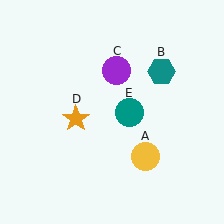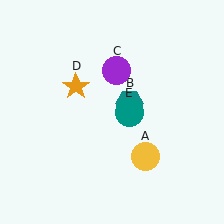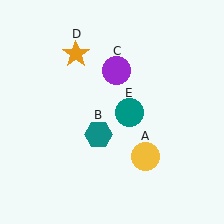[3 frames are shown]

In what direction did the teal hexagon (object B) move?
The teal hexagon (object B) moved down and to the left.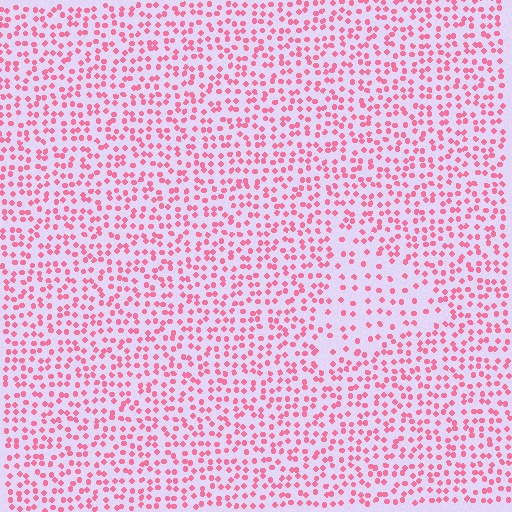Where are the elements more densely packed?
The elements are more densely packed outside the triangle boundary.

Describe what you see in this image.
The image contains small pink elements arranged at two different densities. A triangle-shaped region is visible where the elements are less densely packed than the surrounding area.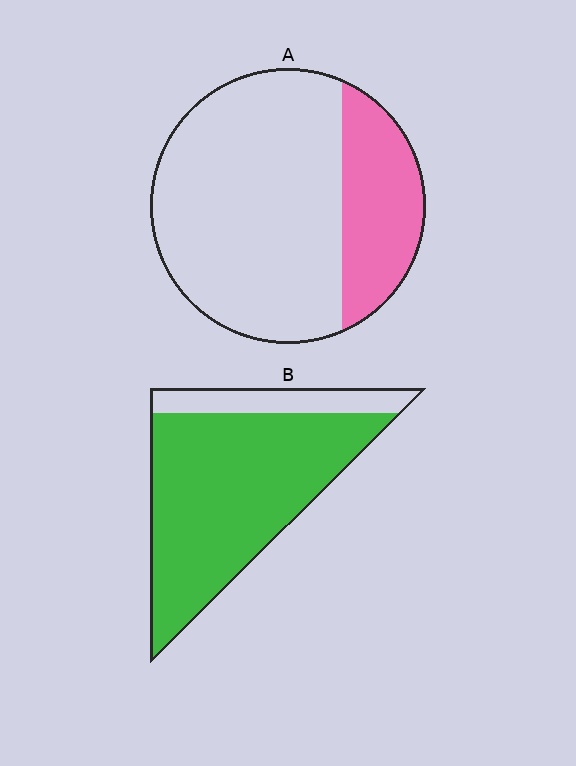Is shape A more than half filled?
No.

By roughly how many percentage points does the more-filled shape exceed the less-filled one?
By roughly 55 percentage points (B over A).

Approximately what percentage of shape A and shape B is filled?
A is approximately 25% and B is approximately 85%.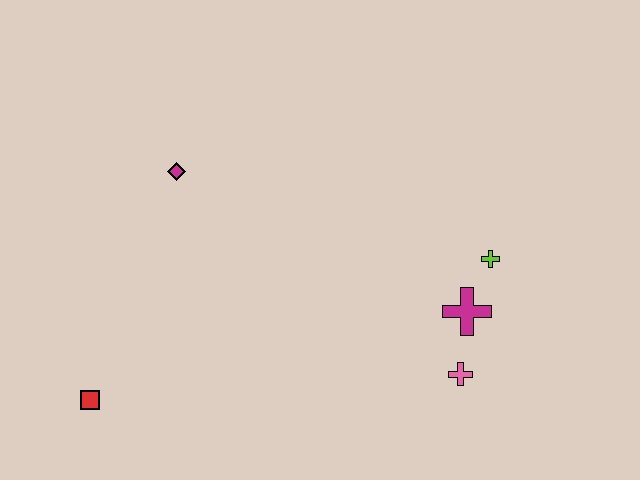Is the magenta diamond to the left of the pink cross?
Yes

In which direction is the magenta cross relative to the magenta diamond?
The magenta cross is to the right of the magenta diamond.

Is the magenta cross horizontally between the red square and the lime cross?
Yes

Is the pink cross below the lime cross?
Yes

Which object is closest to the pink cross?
The magenta cross is closest to the pink cross.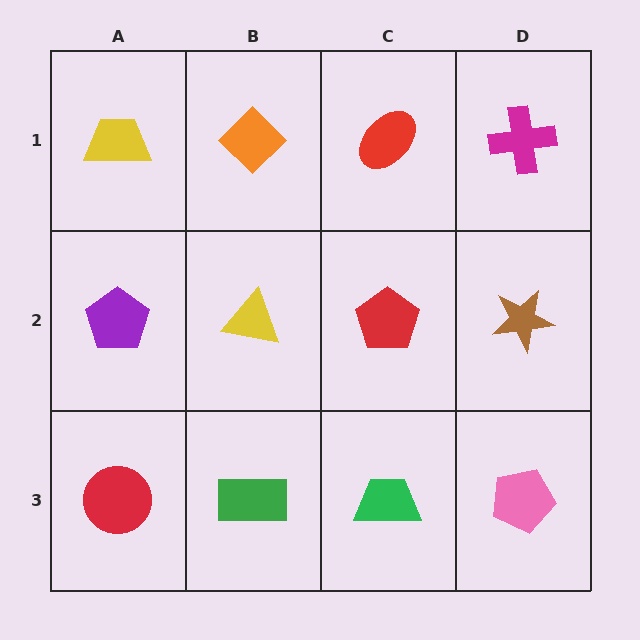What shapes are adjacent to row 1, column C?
A red pentagon (row 2, column C), an orange diamond (row 1, column B), a magenta cross (row 1, column D).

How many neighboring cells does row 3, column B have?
3.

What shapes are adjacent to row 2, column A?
A yellow trapezoid (row 1, column A), a red circle (row 3, column A), a yellow triangle (row 2, column B).